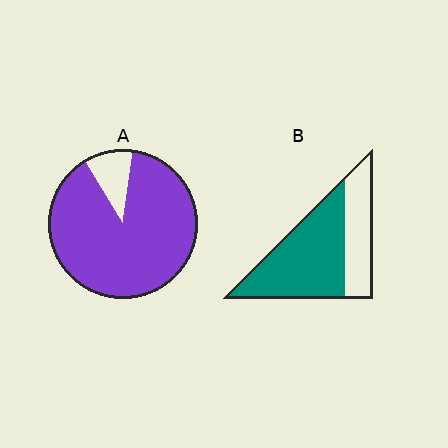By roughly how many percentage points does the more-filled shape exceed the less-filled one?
By roughly 25 percentage points (A over B).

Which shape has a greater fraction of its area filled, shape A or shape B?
Shape A.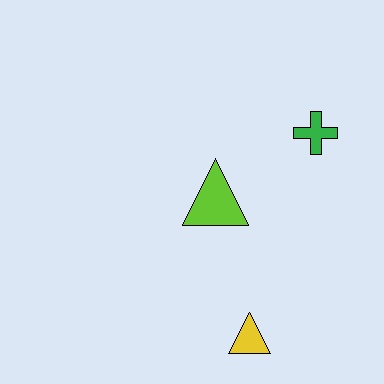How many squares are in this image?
There are no squares.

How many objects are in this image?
There are 3 objects.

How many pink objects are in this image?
There are no pink objects.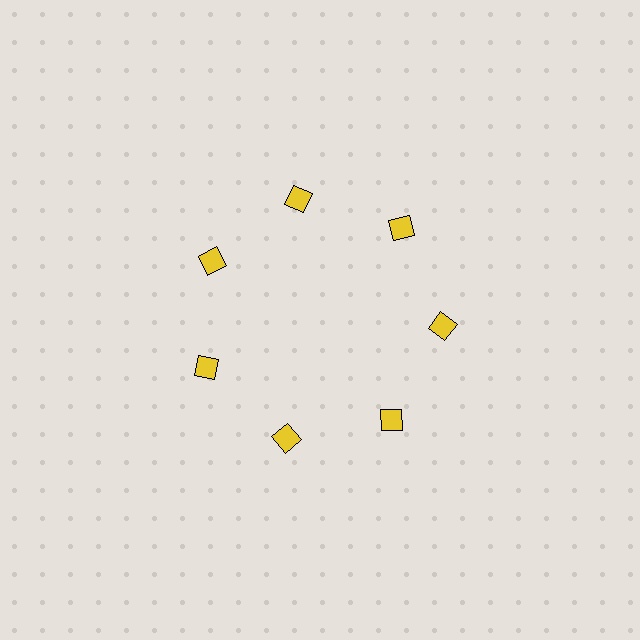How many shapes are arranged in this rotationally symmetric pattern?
There are 7 shapes, arranged in 7 groups of 1.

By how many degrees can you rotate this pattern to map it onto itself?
The pattern maps onto itself every 51 degrees of rotation.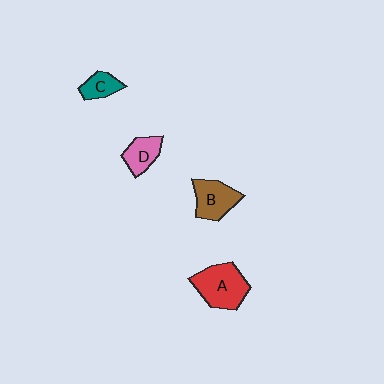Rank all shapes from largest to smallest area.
From largest to smallest: A (red), B (brown), D (pink), C (teal).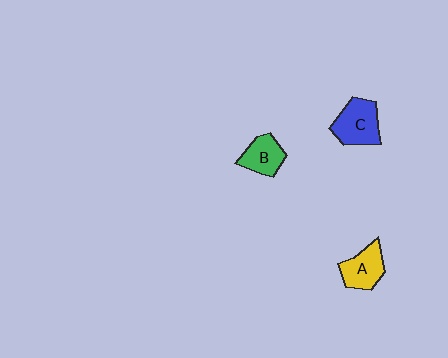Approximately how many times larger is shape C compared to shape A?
Approximately 1.2 times.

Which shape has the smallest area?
Shape B (green).